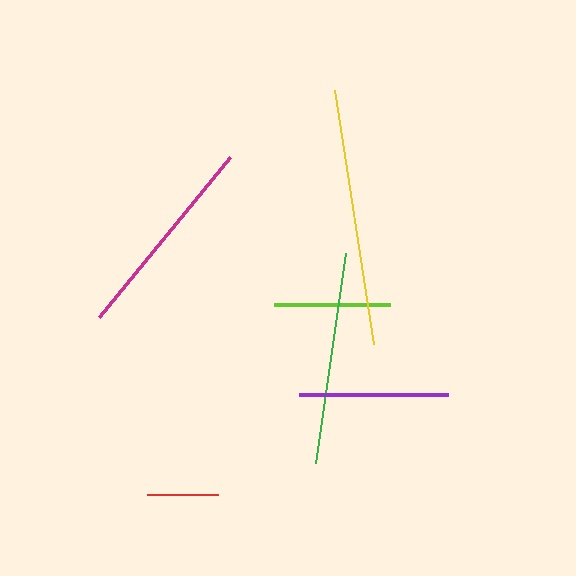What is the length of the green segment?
The green segment is approximately 212 pixels long.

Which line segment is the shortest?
The red line is the shortest at approximately 71 pixels.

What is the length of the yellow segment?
The yellow segment is approximately 258 pixels long.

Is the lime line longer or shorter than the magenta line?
The magenta line is longer than the lime line.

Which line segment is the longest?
The yellow line is the longest at approximately 258 pixels.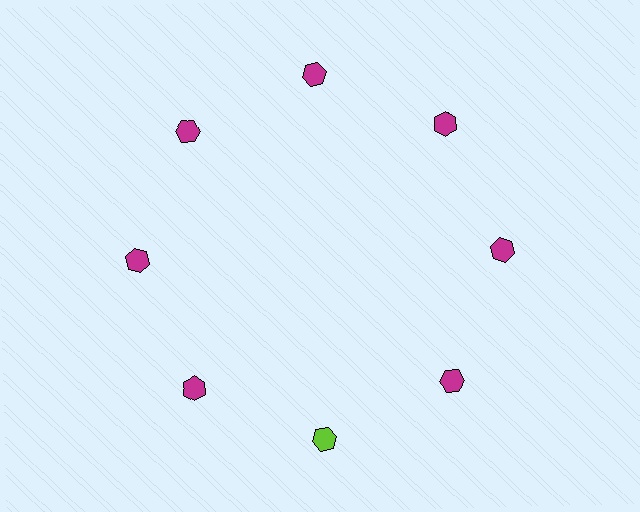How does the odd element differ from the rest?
It has a different color: lime instead of magenta.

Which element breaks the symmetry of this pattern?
The lime hexagon at roughly the 6 o'clock position breaks the symmetry. All other shapes are magenta hexagons.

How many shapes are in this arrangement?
There are 8 shapes arranged in a ring pattern.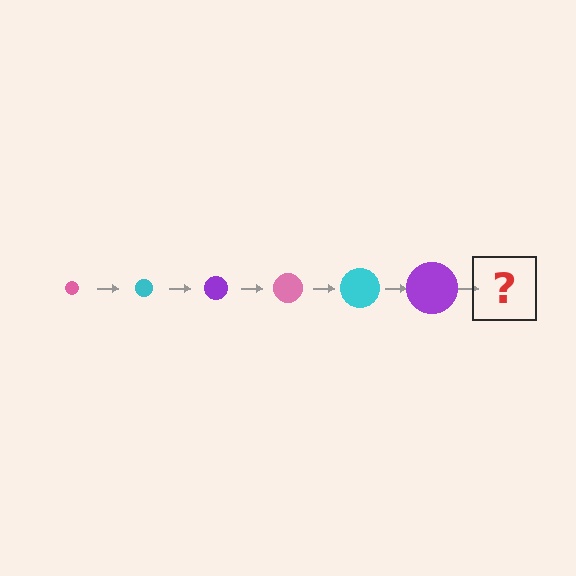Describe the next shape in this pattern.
It should be a pink circle, larger than the previous one.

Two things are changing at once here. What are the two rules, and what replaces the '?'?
The two rules are that the circle grows larger each step and the color cycles through pink, cyan, and purple. The '?' should be a pink circle, larger than the previous one.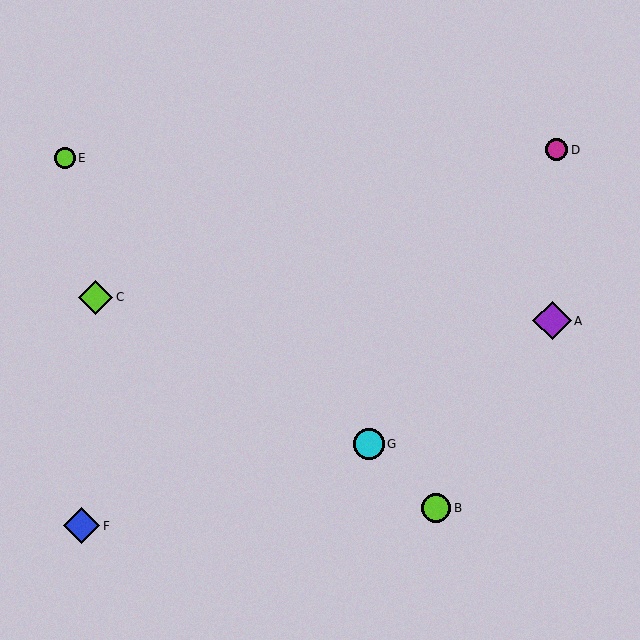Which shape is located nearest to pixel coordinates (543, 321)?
The purple diamond (labeled A) at (552, 321) is nearest to that location.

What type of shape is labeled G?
Shape G is a cyan circle.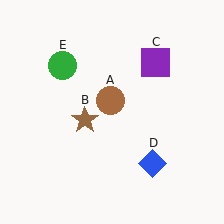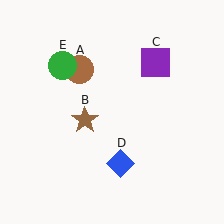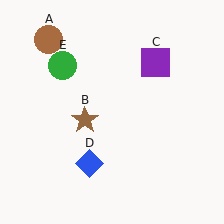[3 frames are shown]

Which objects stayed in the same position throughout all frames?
Brown star (object B) and purple square (object C) and green circle (object E) remained stationary.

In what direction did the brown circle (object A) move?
The brown circle (object A) moved up and to the left.